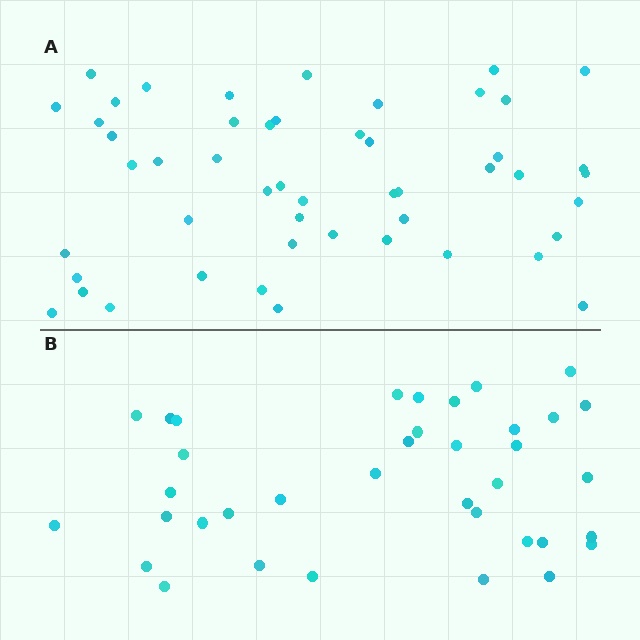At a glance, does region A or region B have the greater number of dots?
Region A (the top region) has more dots.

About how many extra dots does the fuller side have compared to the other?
Region A has approximately 15 more dots than region B.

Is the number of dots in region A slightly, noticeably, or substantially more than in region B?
Region A has noticeably more, but not dramatically so. The ratio is roughly 1.4 to 1.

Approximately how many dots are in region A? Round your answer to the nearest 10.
About 50 dots.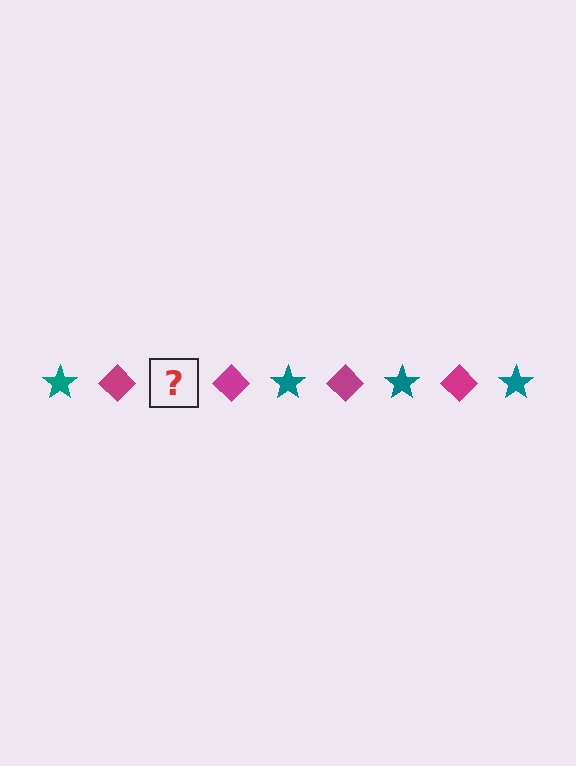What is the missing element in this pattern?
The missing element is a teal star.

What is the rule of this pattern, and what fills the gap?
The rule is that the pattern alternates between teal star and magenta diamond. The gap should be filled with a teal star.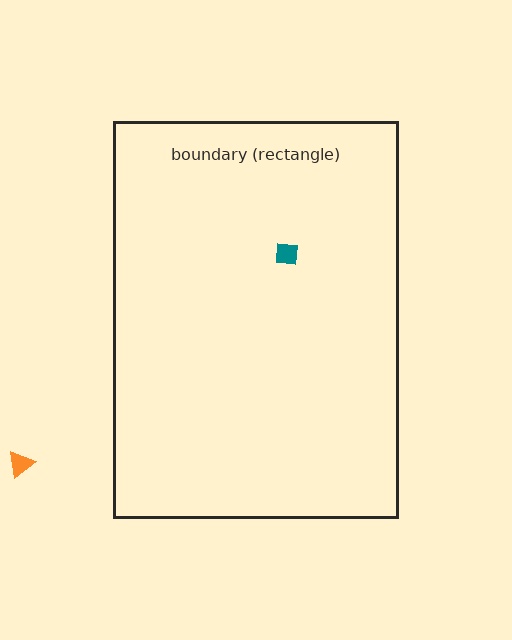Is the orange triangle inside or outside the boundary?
Outside.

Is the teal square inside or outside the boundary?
Inside.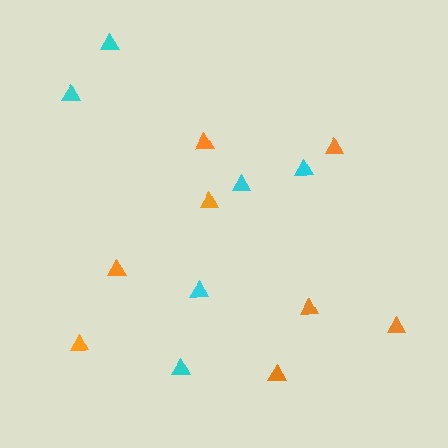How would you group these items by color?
There are 2 groups: one group of cyan triangles (6) and one group of orange triangles (8).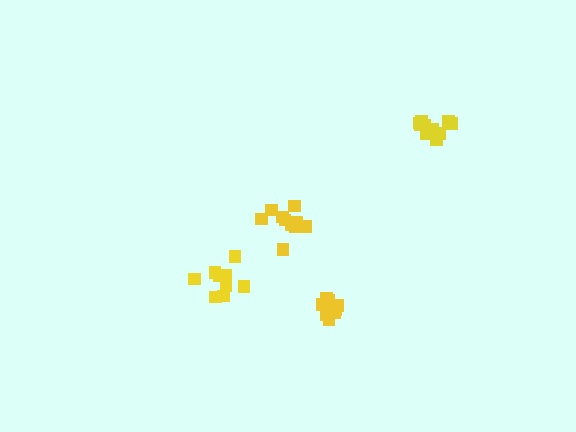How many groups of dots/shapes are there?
There are 4 groups.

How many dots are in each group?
Group 1: 10 dots, Group 2: 11 dots, Group 3: 9 dots, Group 4: 10 dots (40 total).